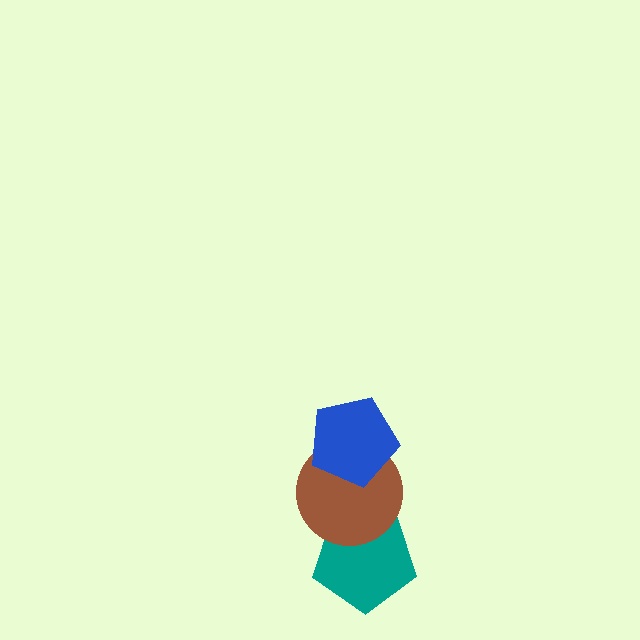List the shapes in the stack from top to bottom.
From top to bottom: the blue pentagon, the brown circle, the teal pentagon.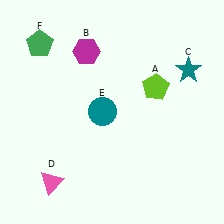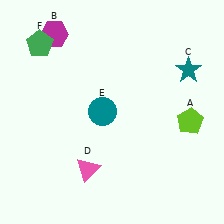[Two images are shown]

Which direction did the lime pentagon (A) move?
The lime pentagon (A) moved right.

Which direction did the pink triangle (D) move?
The pink triangle (D) moved right.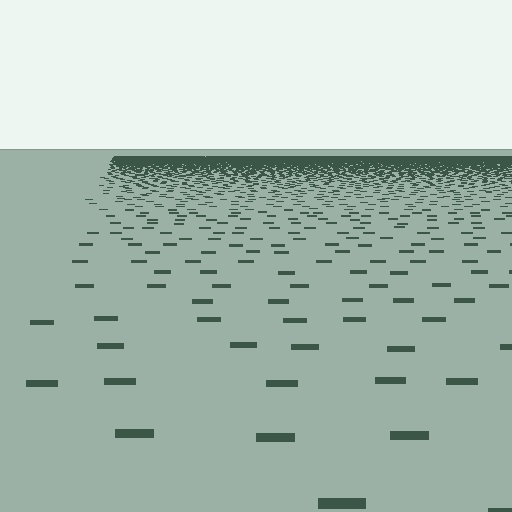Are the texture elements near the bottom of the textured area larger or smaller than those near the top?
Larger. Near the bottom, elements are closer to the viewer and appear at a bigger on-screen size.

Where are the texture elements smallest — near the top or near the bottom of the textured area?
Near the top.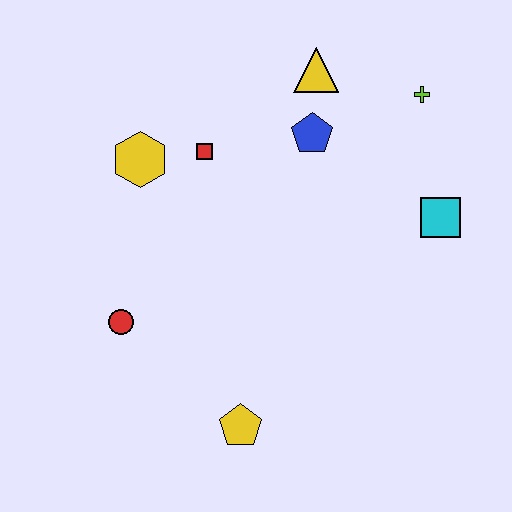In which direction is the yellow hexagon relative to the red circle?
The yellow hexagon is above the red circle.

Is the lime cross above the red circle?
Yes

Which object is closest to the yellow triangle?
The blue pentagon is closest to the yellow triangle.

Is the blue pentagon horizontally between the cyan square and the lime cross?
No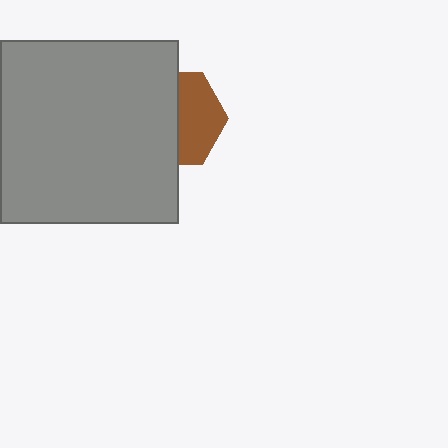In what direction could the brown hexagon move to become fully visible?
The brown hexagon could move right. That would shift it out from behind the gray rectangle entirely.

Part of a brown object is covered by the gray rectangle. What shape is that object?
It is a hexagon.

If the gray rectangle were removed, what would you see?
You would see the complete brown hexagon.